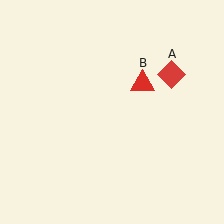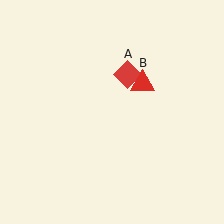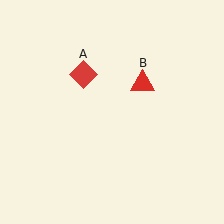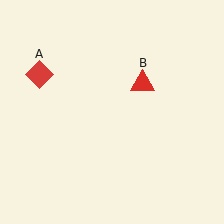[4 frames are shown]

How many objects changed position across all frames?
1 object changed position: red diamond (object A).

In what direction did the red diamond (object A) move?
The red diamond (object A) moved left.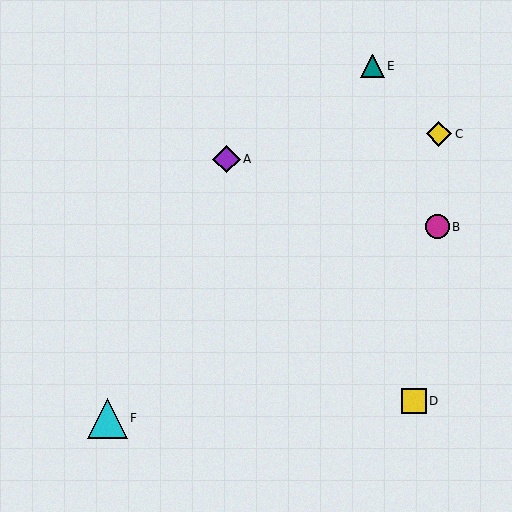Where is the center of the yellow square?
The center of the yellow square is at (414, 401).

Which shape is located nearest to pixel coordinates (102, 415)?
The cyan triangle (labeled F) at (107, 418) is nearest to that location.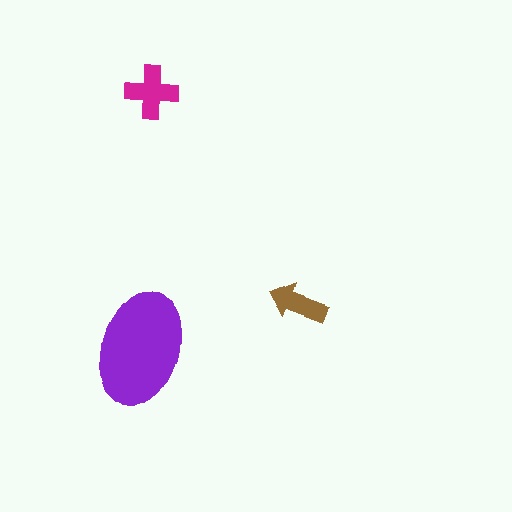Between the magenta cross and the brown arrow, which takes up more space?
The magenta cross.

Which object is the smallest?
The brown arrow.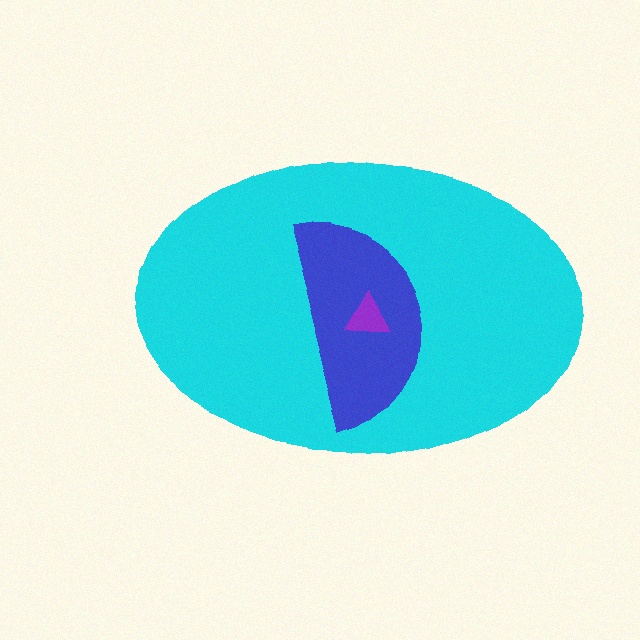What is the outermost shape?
The cyan ellipse.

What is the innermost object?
The purple triangle.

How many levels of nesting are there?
3.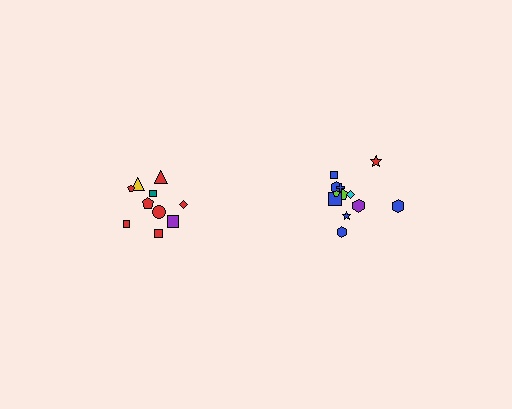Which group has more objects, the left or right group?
The right group.